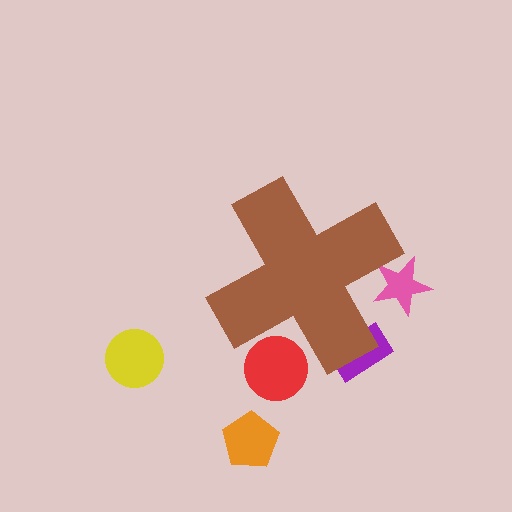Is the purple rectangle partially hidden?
Yes, the purple rectangle is partially hidden behind the brown cross.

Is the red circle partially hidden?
Yes, the red circle is partially hidden behind the brown cross.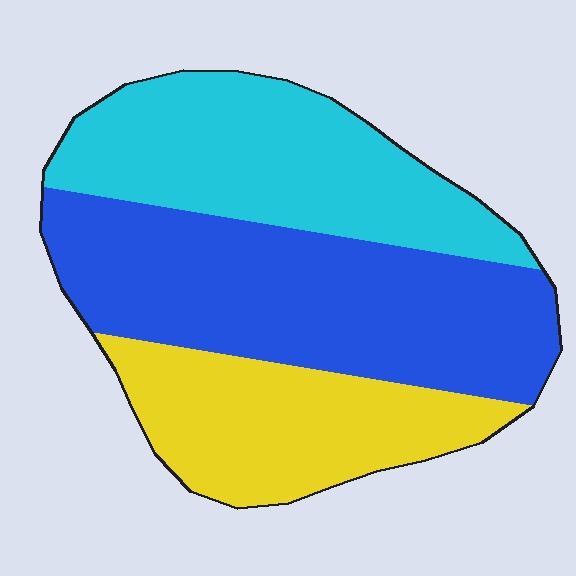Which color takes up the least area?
Yellow, at roughly 25%.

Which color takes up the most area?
Blue, at roughly 40%.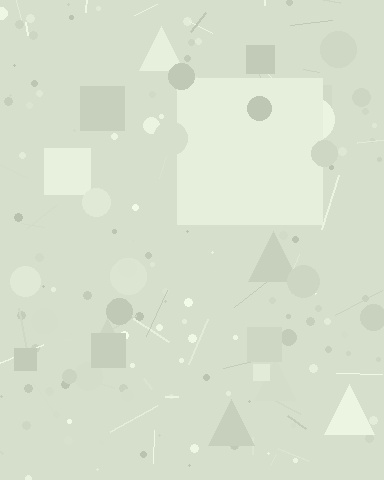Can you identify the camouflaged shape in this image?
The camouflaged shape is a square.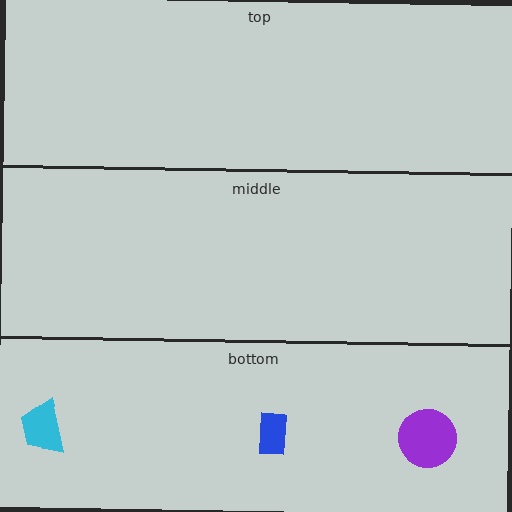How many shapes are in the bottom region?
3.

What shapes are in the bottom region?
The cyan trapezoid, the blue rectangle, the purple circle.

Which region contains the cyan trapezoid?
The bottom region.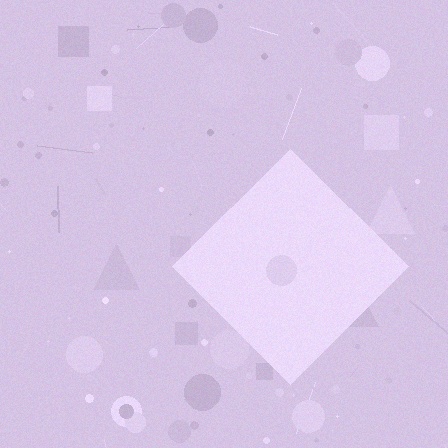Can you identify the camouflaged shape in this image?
The camouflaged shape is a diamond.